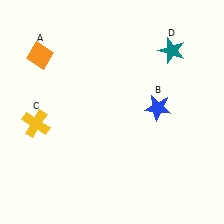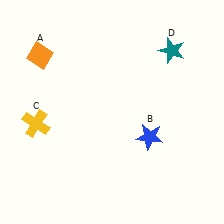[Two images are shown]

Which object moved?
The blue star (B) moved down.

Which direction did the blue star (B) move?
The blue star (B) moved down.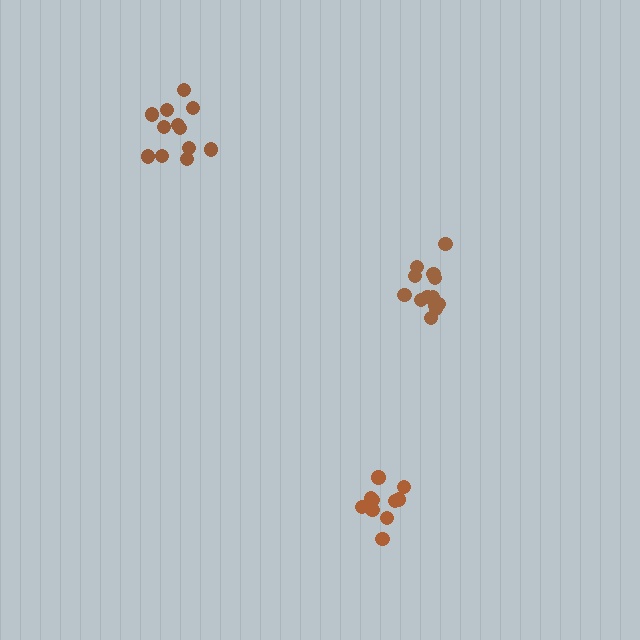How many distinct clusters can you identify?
There are 3 distinct clusters.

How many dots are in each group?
Group 1: 13 dots, Group 2: 12 dots, Group 3: 10 dots (35 total).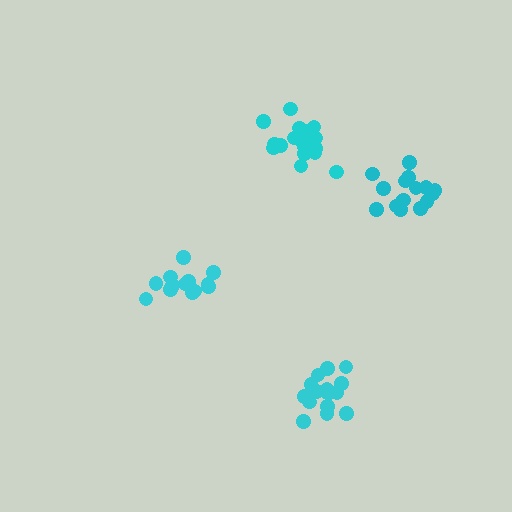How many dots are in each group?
Group 1: 16 dots, Group 2: 20 dots, Group 3: 14 dots, Group 4: 16 dots (66 total).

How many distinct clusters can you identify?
There are 4 distinct clusters.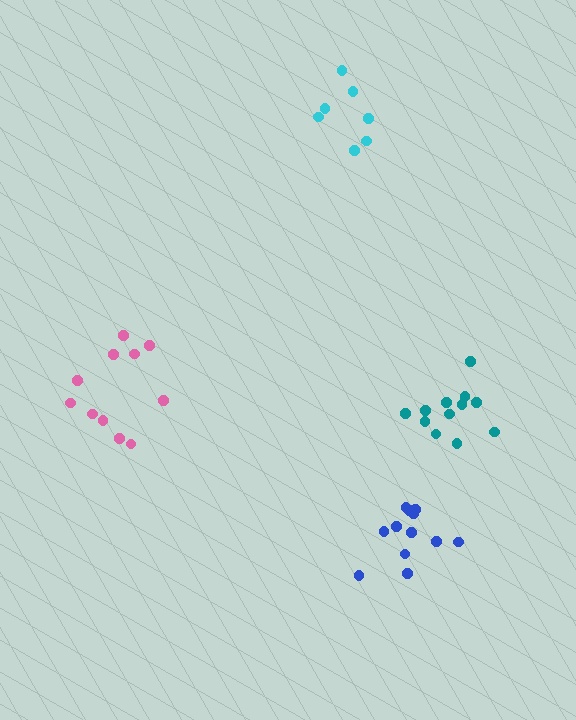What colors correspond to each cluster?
The clusters are colored: cyan, pink, blue, teal.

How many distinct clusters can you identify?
There are 4 distinct clusters.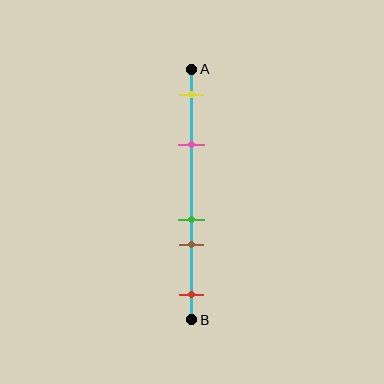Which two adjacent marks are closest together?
The green and brown marks are the closest adjacent pair.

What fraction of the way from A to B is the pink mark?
The pink mark is approximately 30% (0.3) of the way from A to B.